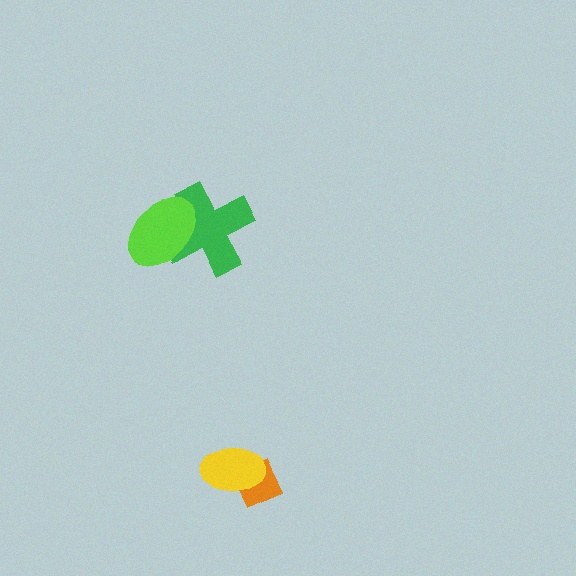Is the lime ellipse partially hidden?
No, no other shape covers it.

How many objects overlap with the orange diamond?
1 object overlaps with the orange diamond.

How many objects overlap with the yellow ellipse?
1 object overlaps with the yellow ellipse.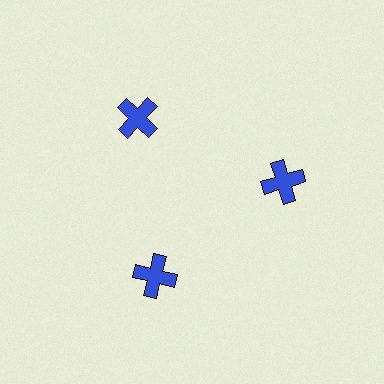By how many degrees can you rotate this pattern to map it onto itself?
The pattern maps onto itself every 120 degrees of rotation.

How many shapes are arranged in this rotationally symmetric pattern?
There are 3 shapes, arranged in 3 groups of 1.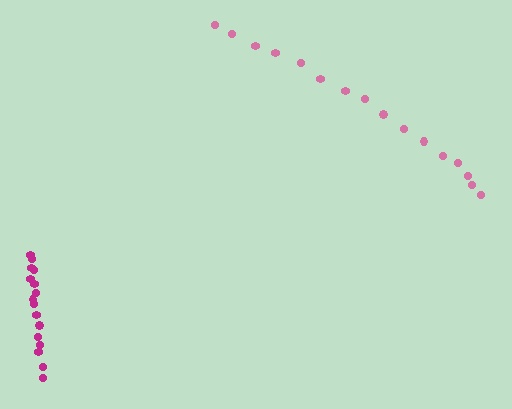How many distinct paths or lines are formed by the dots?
There are 2 distinct paths.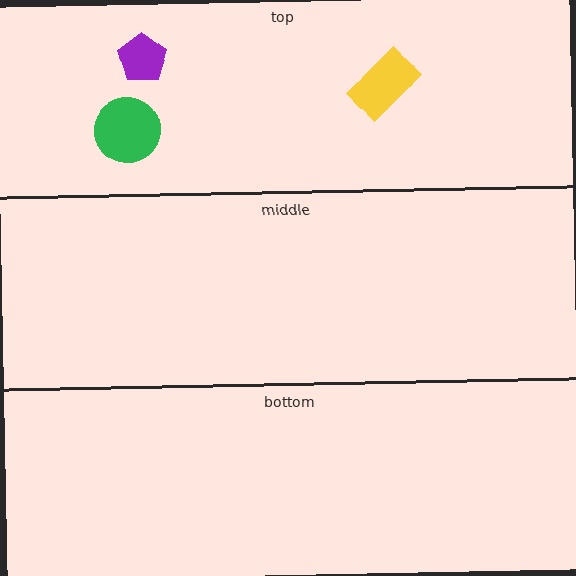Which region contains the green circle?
The top region.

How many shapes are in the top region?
3.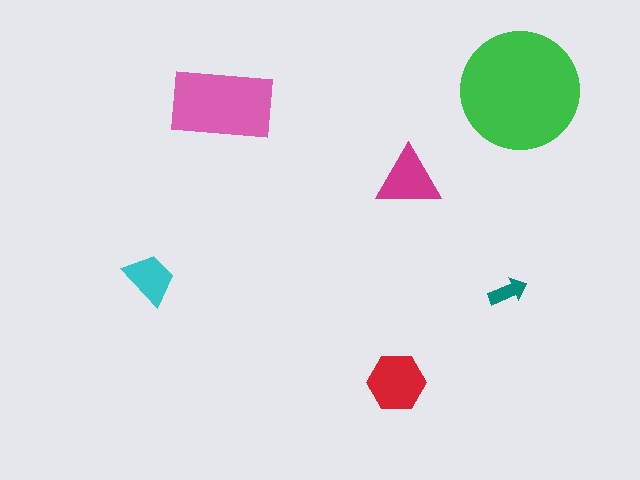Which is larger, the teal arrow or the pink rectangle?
The pink rectangle.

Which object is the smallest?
The teal arrow.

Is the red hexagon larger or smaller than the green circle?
Smaller.